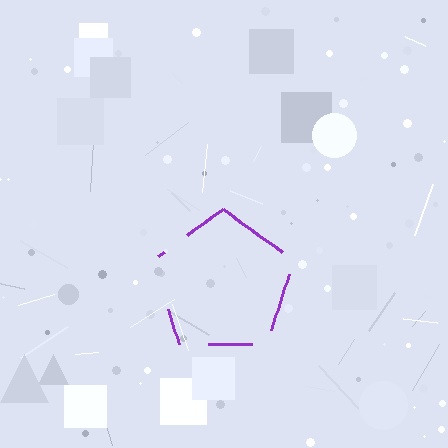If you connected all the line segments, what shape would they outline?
They would outline a pentagon.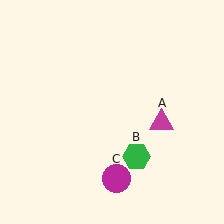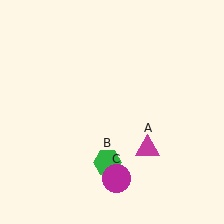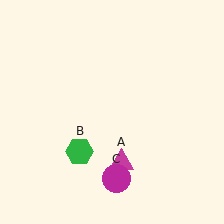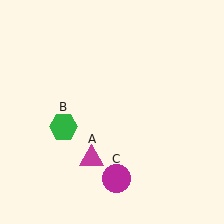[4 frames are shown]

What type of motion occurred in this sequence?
The magenta triangle (object A), green hexagon (object B) rotated clockwise around the center of the scene.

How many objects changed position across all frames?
2 objects changed position: magenta triangle (object A), green hexagon (object B).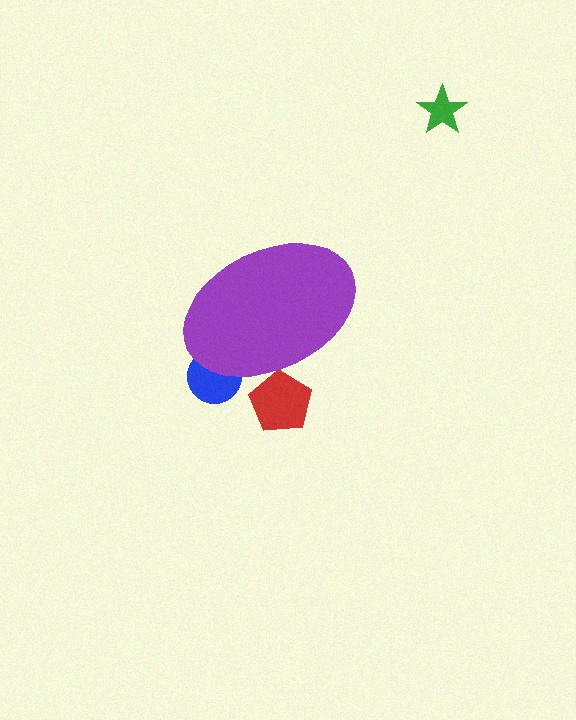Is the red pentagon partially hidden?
Yes, the red pentagon is partially hidden behind the purple ellipse.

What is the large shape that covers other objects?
A purple ellipse.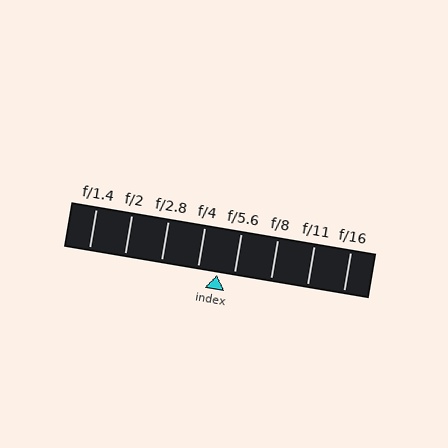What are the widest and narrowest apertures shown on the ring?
The widest aperture shown is f/1.4 and the narrowest is f/16.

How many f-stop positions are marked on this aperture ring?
There are 8 f-stop positions marked.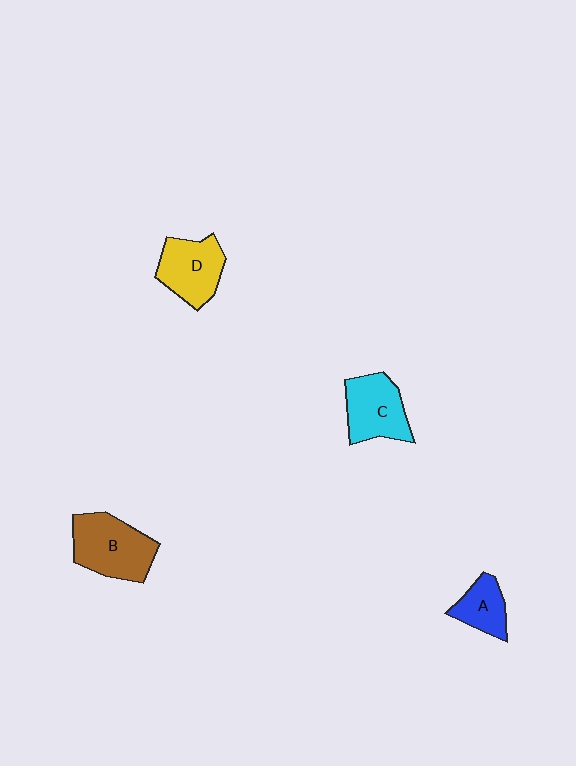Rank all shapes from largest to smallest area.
From largest to smallest: B (brown), C (cyan), D (yellow), A (blue).